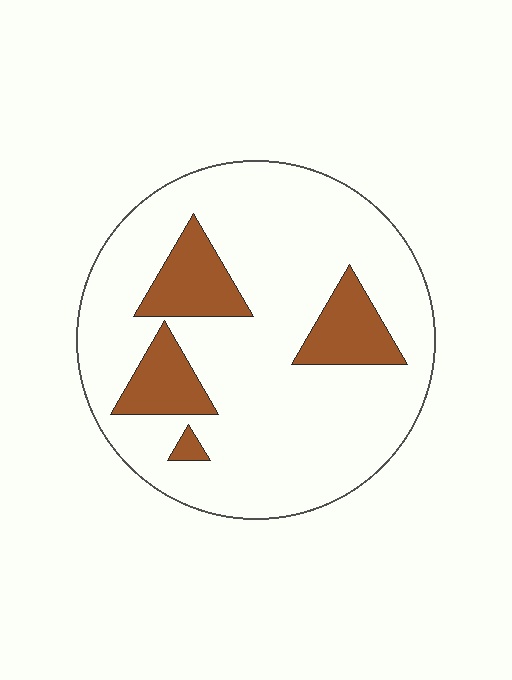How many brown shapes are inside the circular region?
4.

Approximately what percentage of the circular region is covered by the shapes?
Approximately 20%.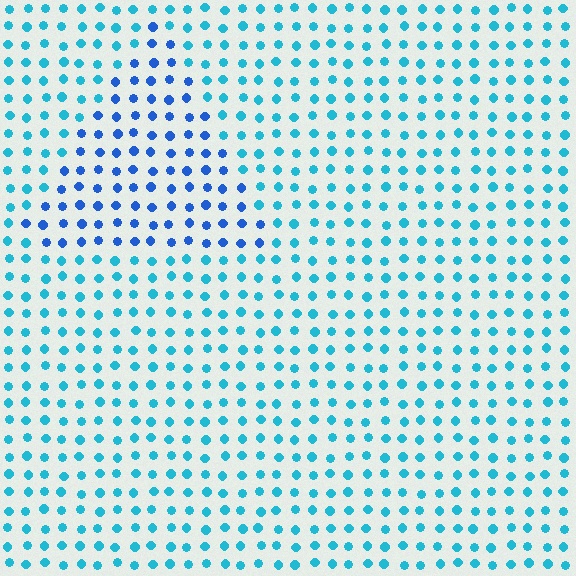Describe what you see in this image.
The image is filled with small cyan elements in a uniform arrangement. A triangle-shaped region is visible where the elements are tinted to a slightly different hue, forming a subtle color boundary.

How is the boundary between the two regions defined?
The boundary is defined purely by a slight shift in hue (about 32 degrees). Spacing, size, and orientation are identical on both sides.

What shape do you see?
I see a triangle.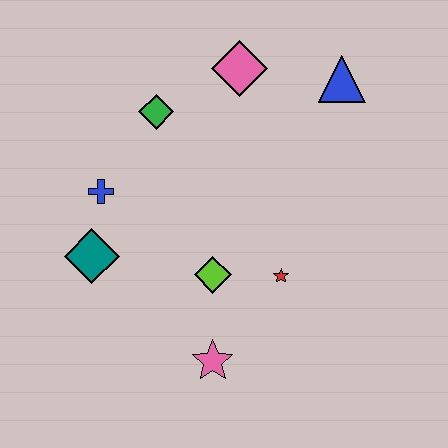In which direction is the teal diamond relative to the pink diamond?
The teal diamond is below the pink diamond.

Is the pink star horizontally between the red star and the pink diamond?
No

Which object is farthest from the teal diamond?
The blue triangle is farthest from the teal diamond.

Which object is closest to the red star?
The lime diamond is closest to the red star.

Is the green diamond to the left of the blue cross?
No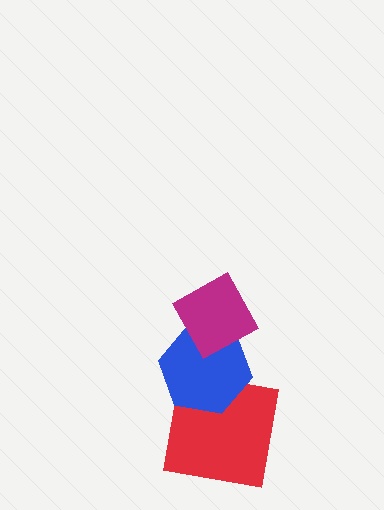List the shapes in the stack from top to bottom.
From top to bottom: the magenta diamond, the blue hexagon, the red square.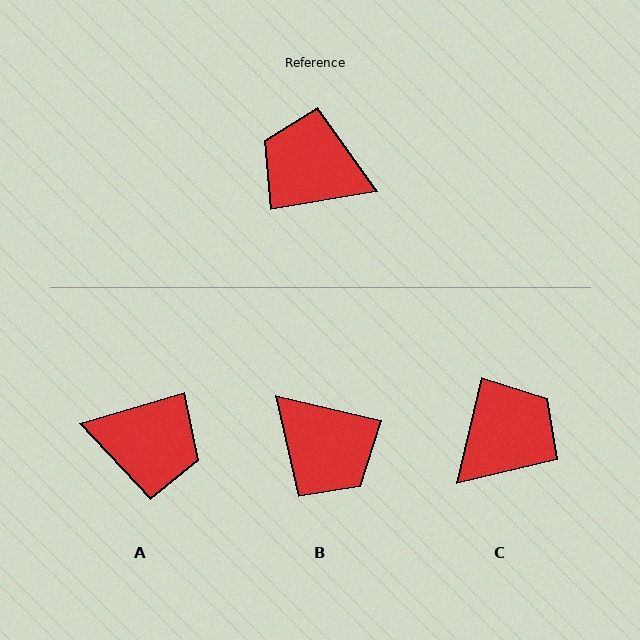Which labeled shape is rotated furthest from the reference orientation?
A, about 173 degrees away.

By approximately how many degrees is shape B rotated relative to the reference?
Approximately 157 degrees counter-clockwise.